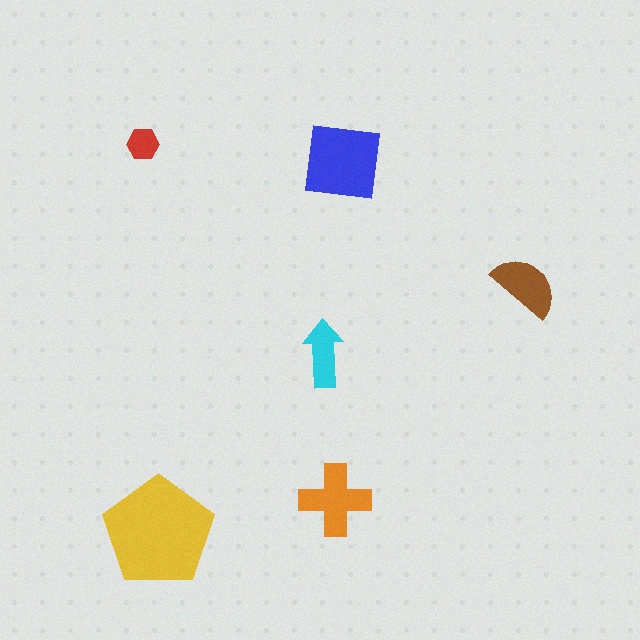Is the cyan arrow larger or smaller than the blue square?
Smaller.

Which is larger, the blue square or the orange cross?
The blue square.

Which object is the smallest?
The red hexagon.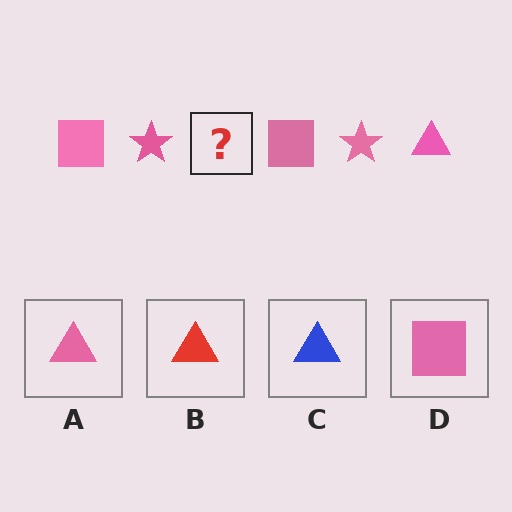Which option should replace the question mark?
Option A.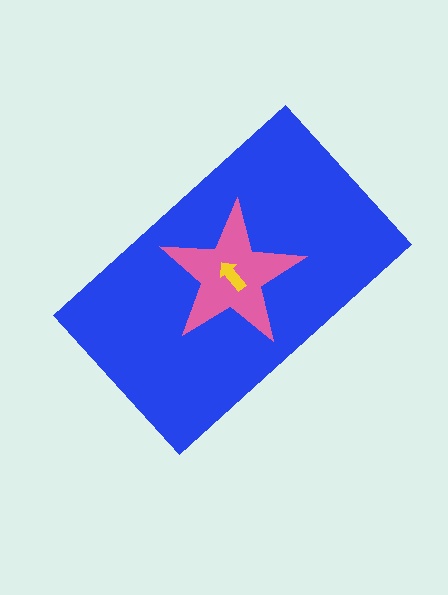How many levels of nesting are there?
3.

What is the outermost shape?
The blue rectangle.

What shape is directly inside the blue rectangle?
The pink star.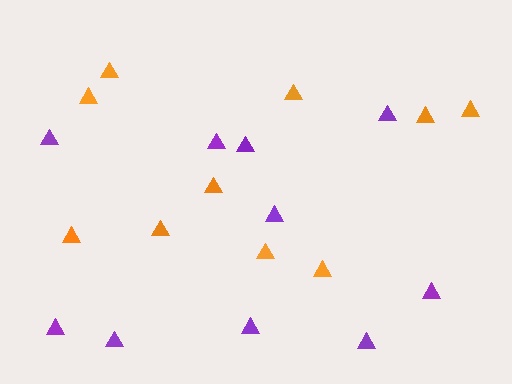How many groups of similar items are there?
There are 2 groups: one group of orange triangles (10) and one group of purple triangles (10).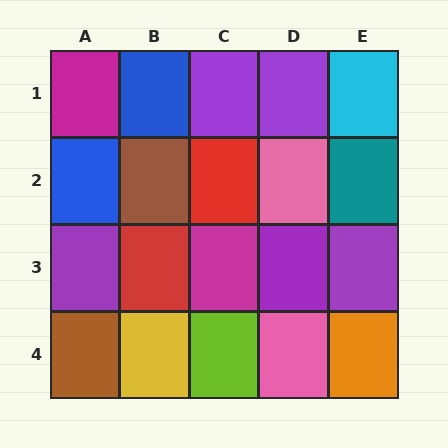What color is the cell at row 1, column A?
Magenta.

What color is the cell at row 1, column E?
Cyan.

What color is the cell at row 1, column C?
Purple.